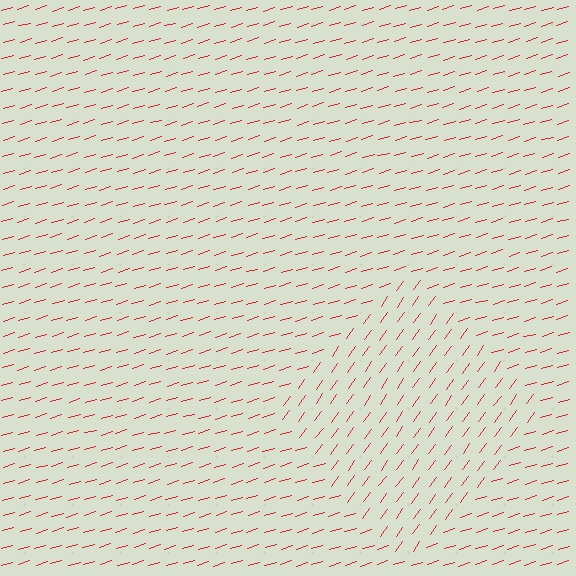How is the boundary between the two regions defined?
The boundary is defined purely by a change in line orientation (approximately 37 degrees difference). All lines are the same color and thickness.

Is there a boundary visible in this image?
Yes, there is a texture boundary formed by a change in line orientation.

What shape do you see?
I see a diamond.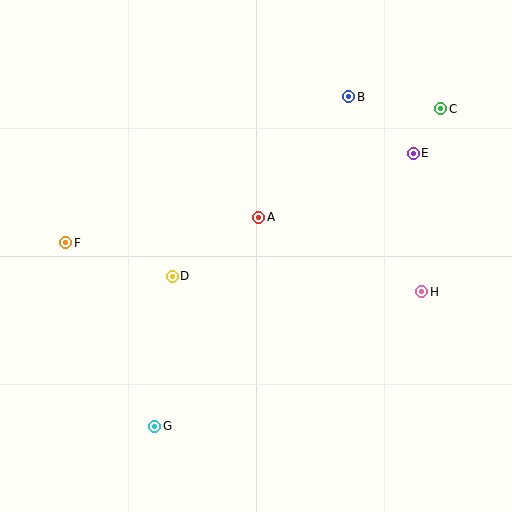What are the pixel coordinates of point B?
Point B is at (349, 97).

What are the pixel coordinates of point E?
Point E is at (413, 153).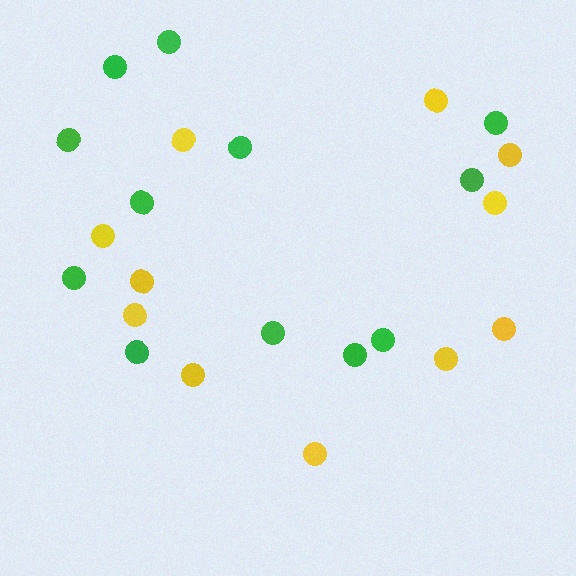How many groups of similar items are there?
There are 2 groups: one group of yellow circles (11) and one group of green circles (12).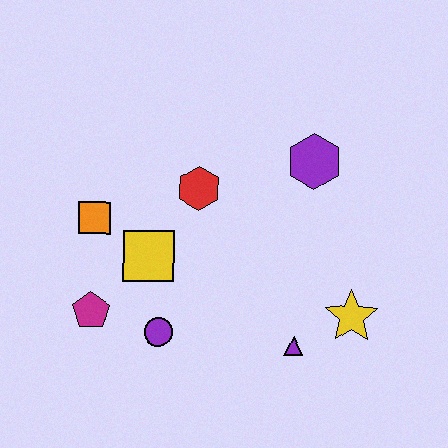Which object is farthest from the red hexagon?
The yellow star is farthest from the red hexagon.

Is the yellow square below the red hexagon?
Yes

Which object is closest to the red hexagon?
The yellow square is closest to the red hexagon.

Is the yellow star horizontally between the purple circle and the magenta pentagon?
No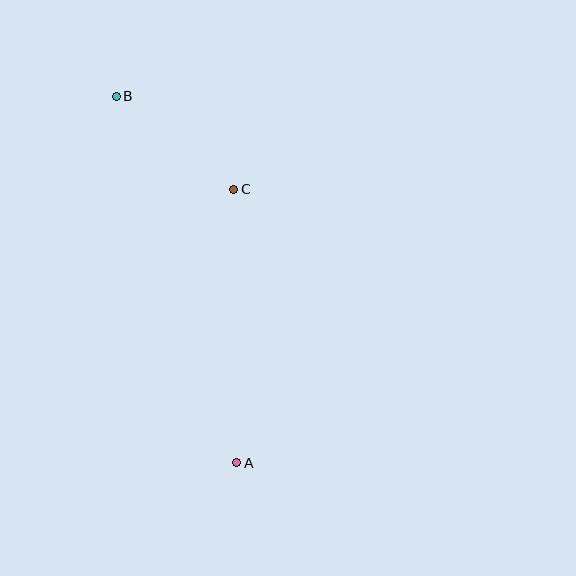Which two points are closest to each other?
Points B and C are closest to each other.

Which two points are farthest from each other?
Points A and B are farthest from each other.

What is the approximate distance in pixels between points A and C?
The distance between A and C is approximately 274 pixels.